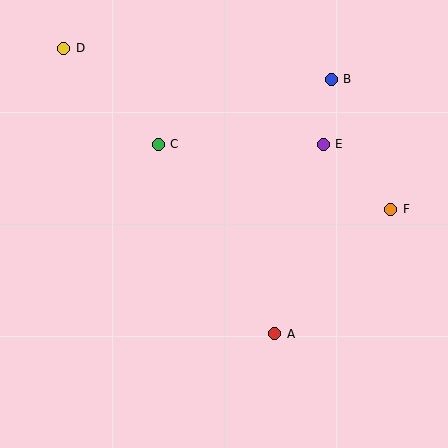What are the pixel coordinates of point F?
Point F is at (391, 209).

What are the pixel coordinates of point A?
Point A is at (275, 334).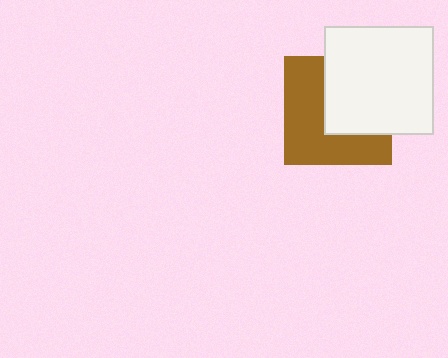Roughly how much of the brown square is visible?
About half of it is visible (roughly 54%).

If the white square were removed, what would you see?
You would see the complete brown square.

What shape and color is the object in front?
The object in front is a white square.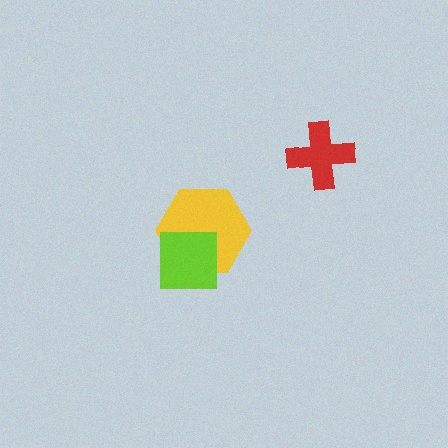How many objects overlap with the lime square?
1 object overlaps with the lime square.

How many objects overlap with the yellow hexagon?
1 object overlaps with the yellow hexagon.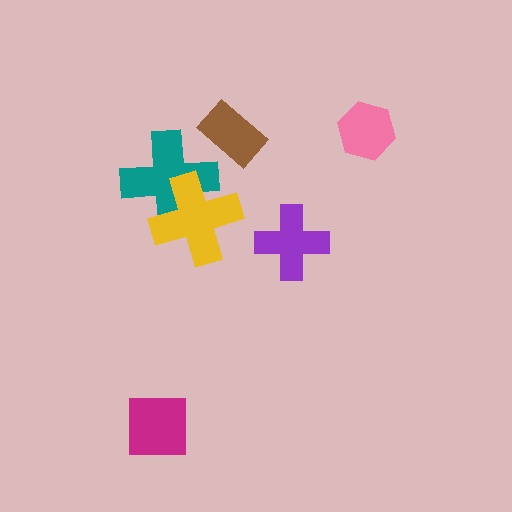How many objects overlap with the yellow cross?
1 object overlaps with the yellow cross.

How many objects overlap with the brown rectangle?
0 objects overlap with the brown rectangle.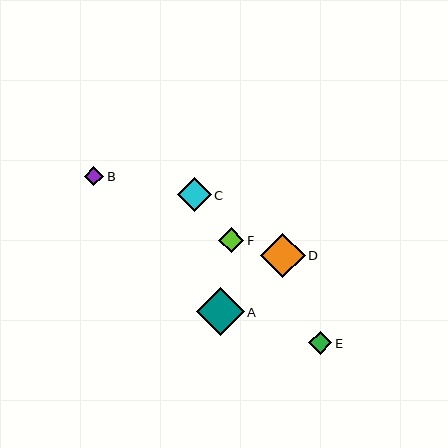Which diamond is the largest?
Diamond A is the largest with a size of approximately 48 pixels.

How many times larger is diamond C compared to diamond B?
Diamond C is approximately 1.8 times the size of diamond B.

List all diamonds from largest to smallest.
From largest to smallest: A, D, C, F, E, B.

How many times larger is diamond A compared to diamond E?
Diamond A is approximately 2.0 times the size of diamond E.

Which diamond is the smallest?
Diamond B is the smallest with a size of approximately 19 pixels.